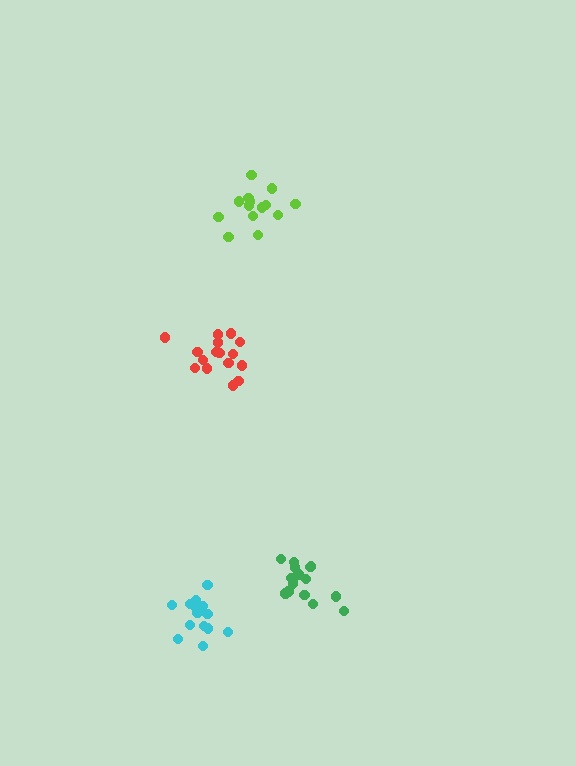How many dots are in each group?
Group 1: 16 dots, Group 2: 16 dots, Group 3: 14 dots, Group 4: 14 dots (60 total).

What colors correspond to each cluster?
The clusters are colored: red, green, lime, cyan.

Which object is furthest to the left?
The cyan cluster is leftmost.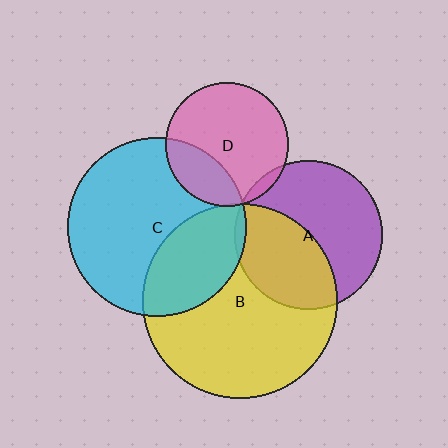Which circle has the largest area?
Circle B (yellow).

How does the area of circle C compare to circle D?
Approximately 2.1 times.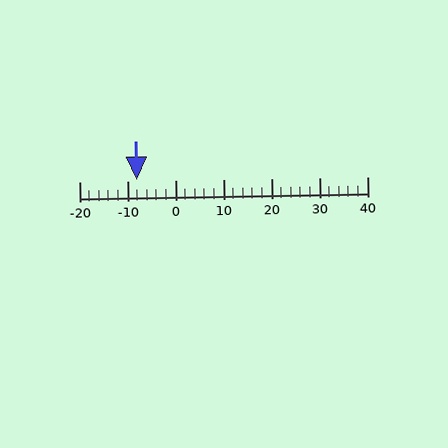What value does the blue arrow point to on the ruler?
The blue arrow points to approximately -8.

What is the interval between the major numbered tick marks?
The major tick marks are spaced 10 units apart.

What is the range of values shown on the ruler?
The ruler shows values from -20 to 40.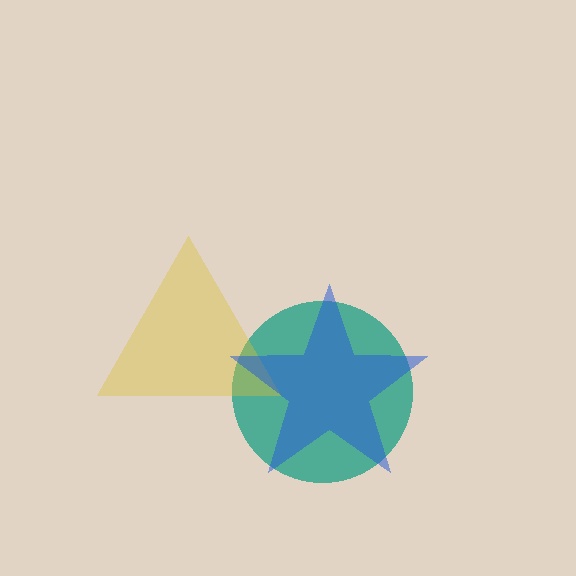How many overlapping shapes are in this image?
There are 3 overlapping shapes in the image.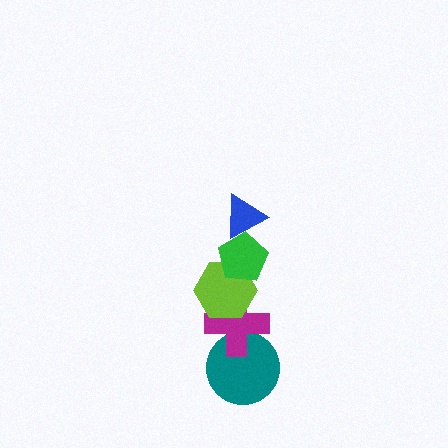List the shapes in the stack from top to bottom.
From top to bottom: the blue triangle, the green pentagon, the lime hexagon, the magenta cross, the teal circle.